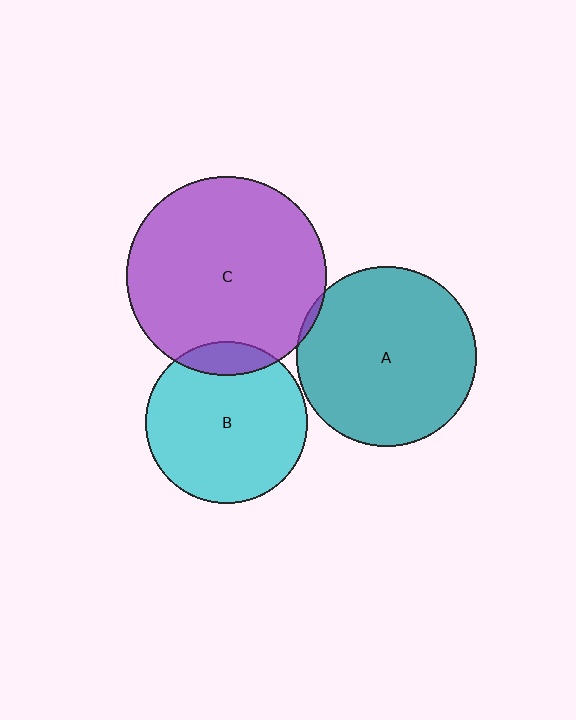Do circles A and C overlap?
Yes.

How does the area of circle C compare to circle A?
Approximately 1.2 times.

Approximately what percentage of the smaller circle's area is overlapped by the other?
Approximately 5%.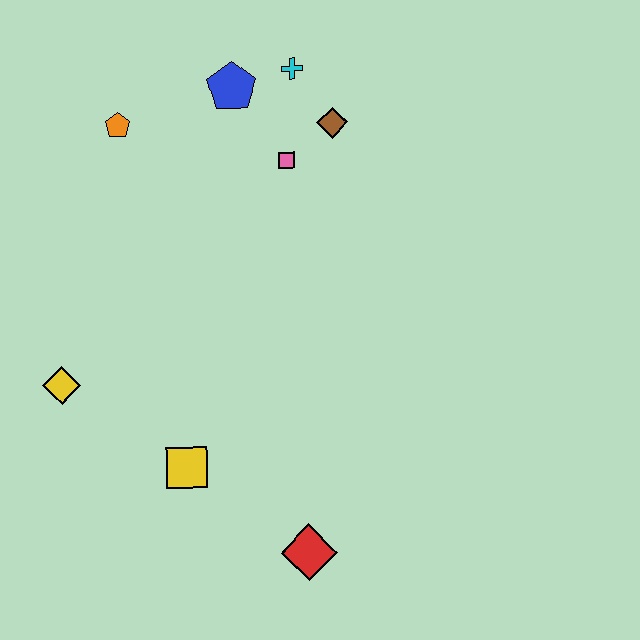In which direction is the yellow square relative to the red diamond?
The yellow square is to the left of the red diamond.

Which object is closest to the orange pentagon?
The blue pentagon is closest to the orange pentagon.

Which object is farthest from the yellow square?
The cyan cross is farthest from the yellow square.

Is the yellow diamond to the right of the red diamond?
No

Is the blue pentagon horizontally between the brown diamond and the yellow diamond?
Yes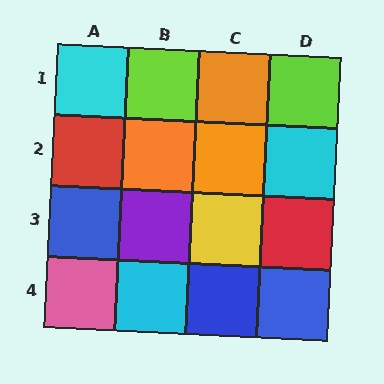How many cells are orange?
3 cells are orange.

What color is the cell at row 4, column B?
Cyan.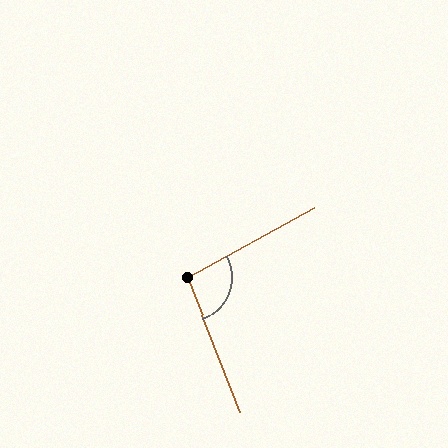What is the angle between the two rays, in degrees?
Approximately 98 degrees.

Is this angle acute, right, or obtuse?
It is obtuse.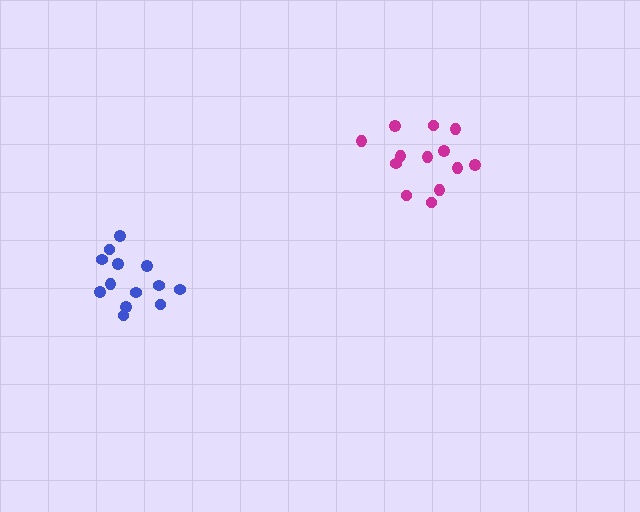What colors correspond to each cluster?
The clusters are colored: magenta, blue.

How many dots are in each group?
Group 1: 13 dots, Group 2: 13 dots (26 total).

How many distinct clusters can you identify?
There are 2 distinct clusters.